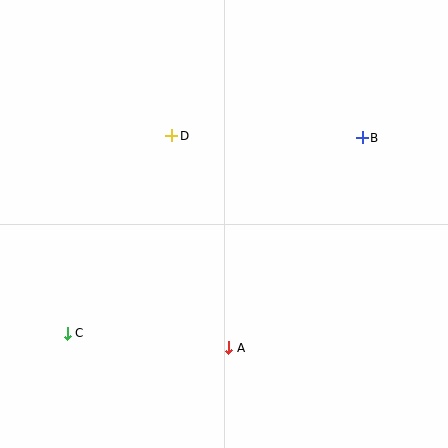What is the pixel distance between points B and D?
The distance between B and D is 191 pixels.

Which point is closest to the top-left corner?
Point D is closest to the top-left corner.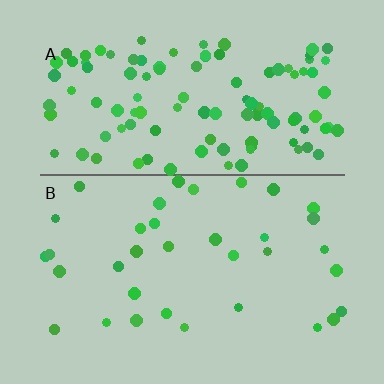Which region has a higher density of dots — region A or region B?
A (the top).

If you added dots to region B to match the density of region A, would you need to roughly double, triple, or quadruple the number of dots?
Approximately triple.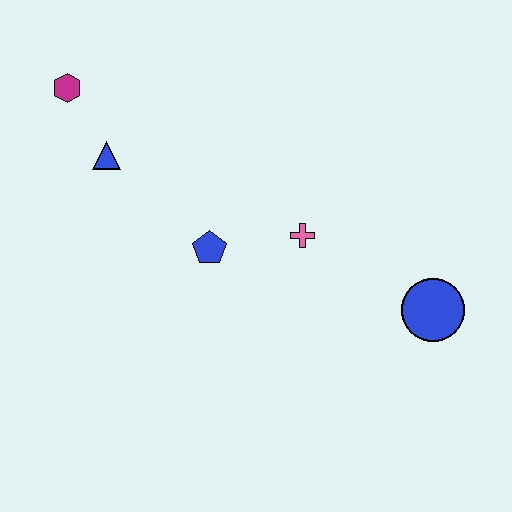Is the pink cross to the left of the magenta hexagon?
No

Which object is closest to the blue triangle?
The magenta hexagon is closest to the blue triangle.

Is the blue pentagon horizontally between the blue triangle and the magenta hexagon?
No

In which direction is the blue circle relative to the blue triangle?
The blue circle is to the right of the blue triangle.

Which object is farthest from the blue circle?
The magenta hexagon is farthest from the blue circle.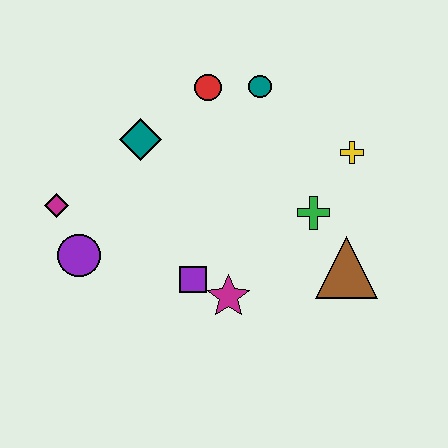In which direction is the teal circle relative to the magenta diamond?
The teal circle is to the right of the magenta diamond.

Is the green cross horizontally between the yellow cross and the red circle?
Yes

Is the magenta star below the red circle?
Yes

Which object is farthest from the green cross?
The magenta diamond is farthest from the green cross.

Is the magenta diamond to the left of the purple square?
Yes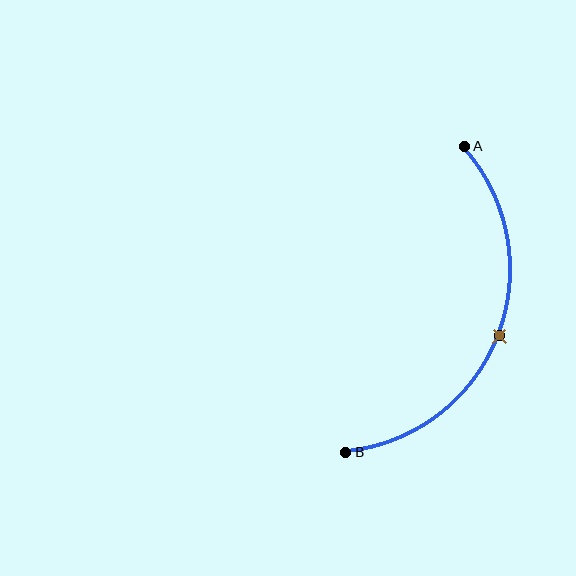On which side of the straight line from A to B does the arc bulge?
The arc bulges to the right of the straight line connecting A and B.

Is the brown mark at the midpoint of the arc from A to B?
Yes. The brown mark lies on the arc at equal arc-length from both A and B — it is the arc midpoint.